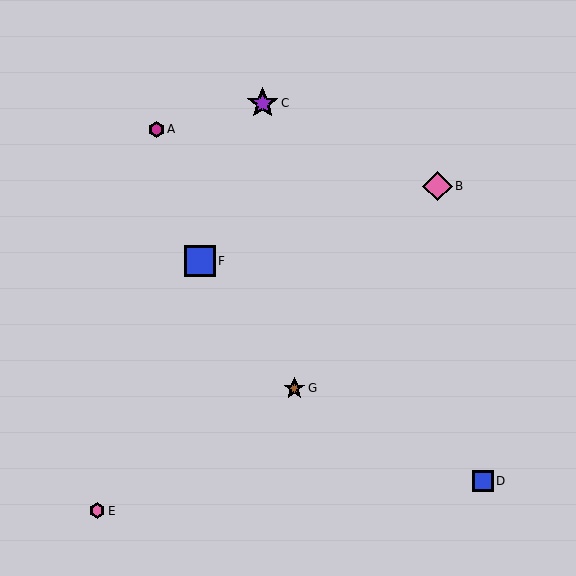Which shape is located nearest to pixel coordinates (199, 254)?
The blue square (labeled F) at (200, 261) is nearest to that location.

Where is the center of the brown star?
The center of the brown star is at (294, 388).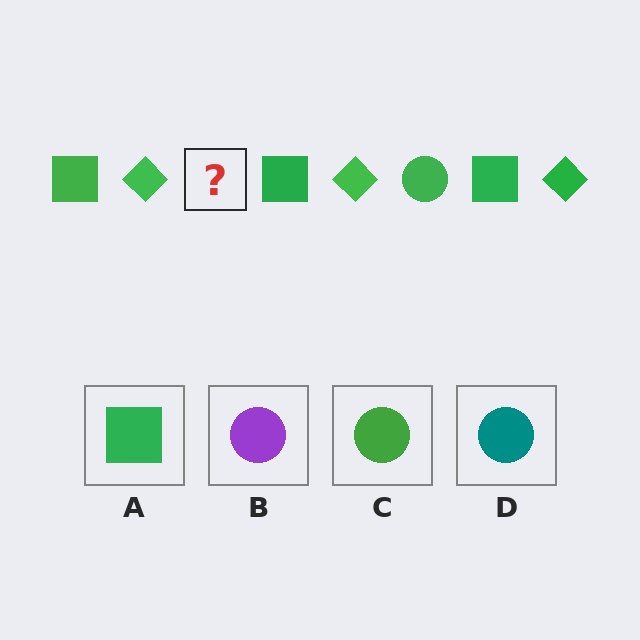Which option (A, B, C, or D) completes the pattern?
C.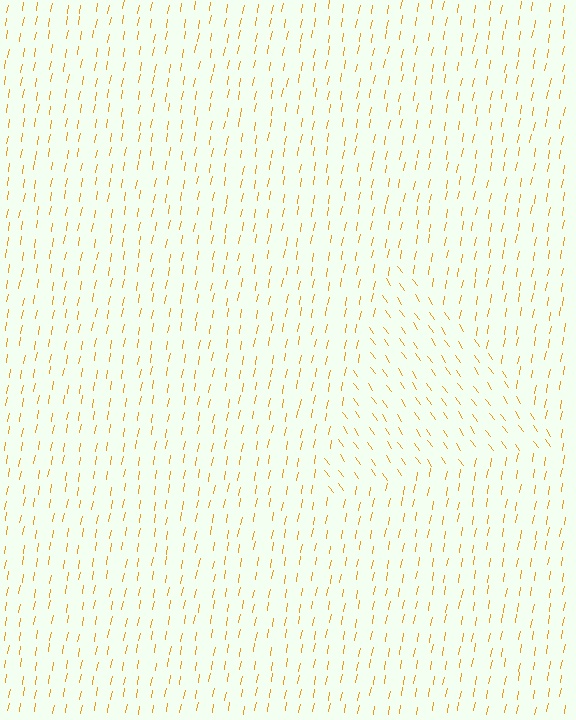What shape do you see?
I see a triangle.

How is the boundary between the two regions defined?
The boundary is defined purely by a change in line orientation (approximately 45 degrees difference). All lines are the same color and thickness.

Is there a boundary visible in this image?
Yes, there is a texture boundary formed by a change in line orientation.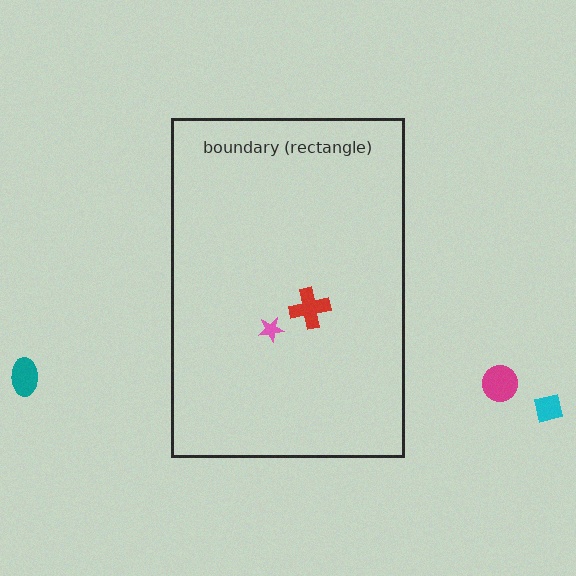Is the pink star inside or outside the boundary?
Inside.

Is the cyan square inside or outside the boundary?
Outside.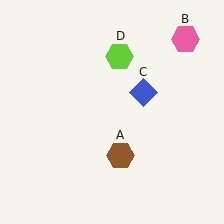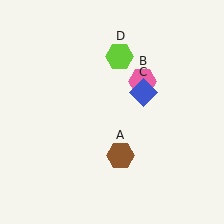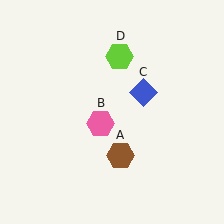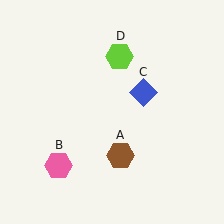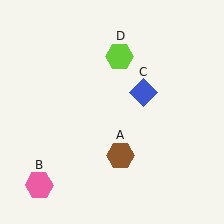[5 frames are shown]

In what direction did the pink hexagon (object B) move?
The pink hexagon (object B) moved down and to the left.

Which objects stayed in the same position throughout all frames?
Brown hexagon (object A) and blue diamond (object C) and lime hexagon (object D) remained stationary.